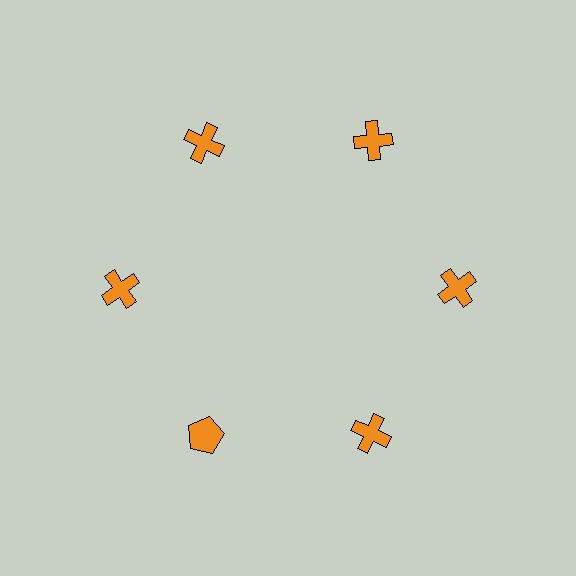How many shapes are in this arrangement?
There are 6 shapes arranged in a ring pattern.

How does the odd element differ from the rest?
It has a different shape: pentagon instead of cross.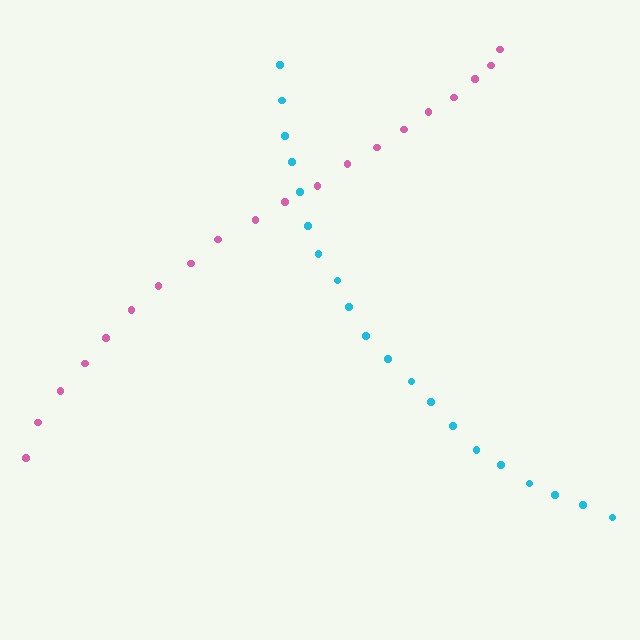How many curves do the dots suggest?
There are 2 distinct paths.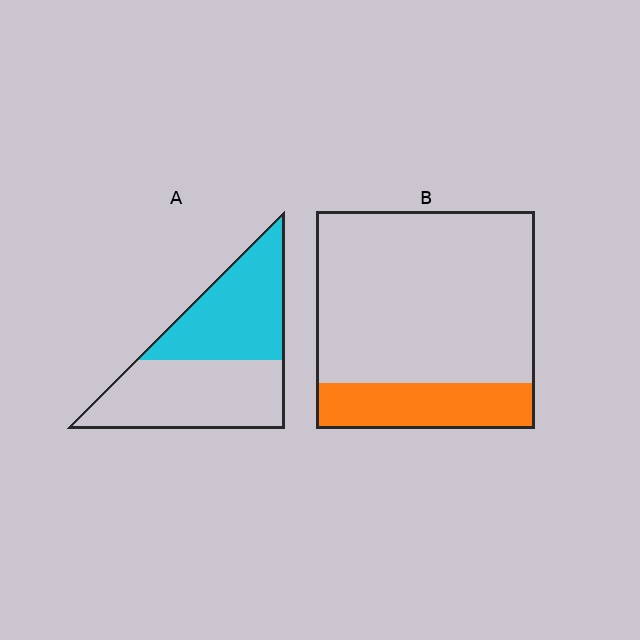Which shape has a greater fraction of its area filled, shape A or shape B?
Shape A.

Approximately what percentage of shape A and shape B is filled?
A is approximately 45% and B is approximately 20%.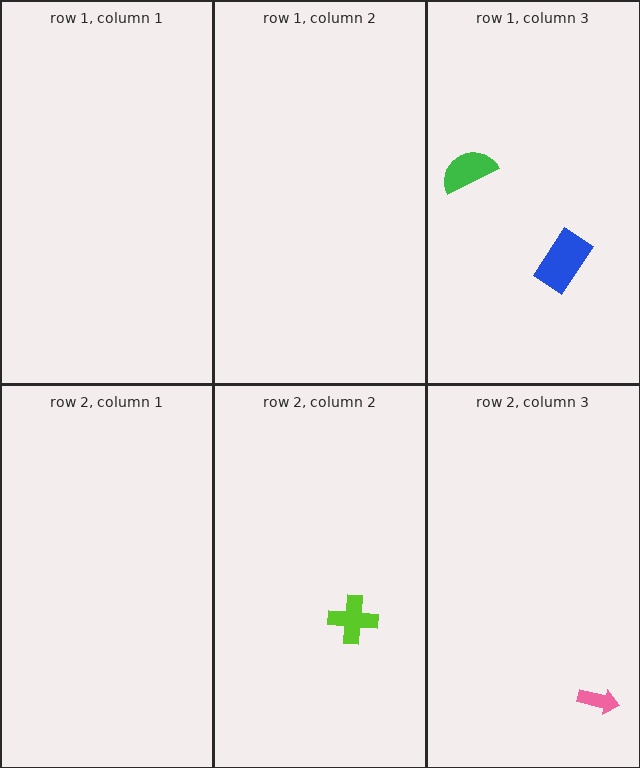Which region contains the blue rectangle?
The row 1, column 3 region.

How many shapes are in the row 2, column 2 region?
1.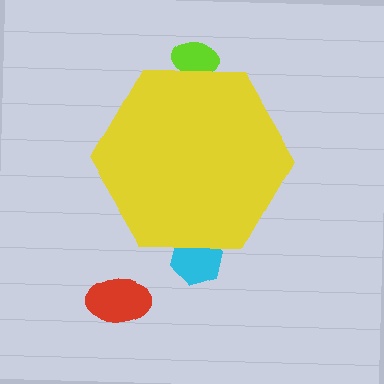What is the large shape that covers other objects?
A yellow hexagon.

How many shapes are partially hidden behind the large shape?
2 shapes are partially hidden.